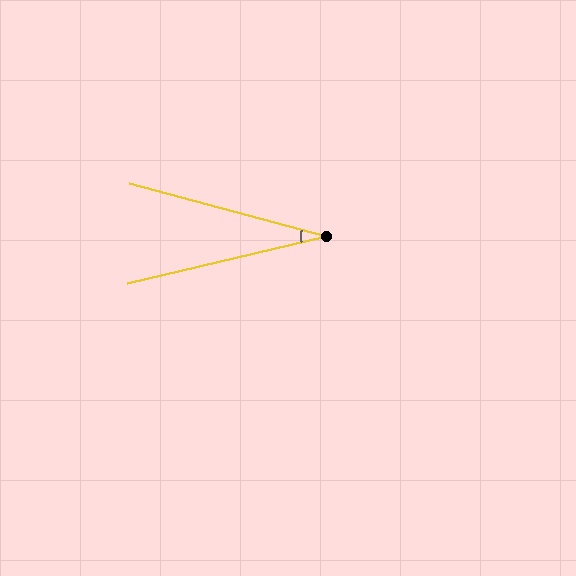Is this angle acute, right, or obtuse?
It is acute.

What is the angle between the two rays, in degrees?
Approximately 28 degrees.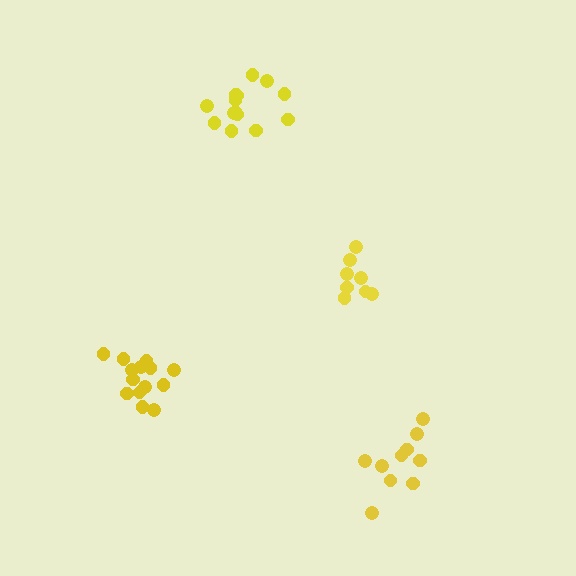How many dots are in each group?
Group 1: 8 dots, Group 2: 14 dots, Group 3: 14 dots, Group 4: 10 dots (46 total).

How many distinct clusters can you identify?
There are 4 distinct clusters.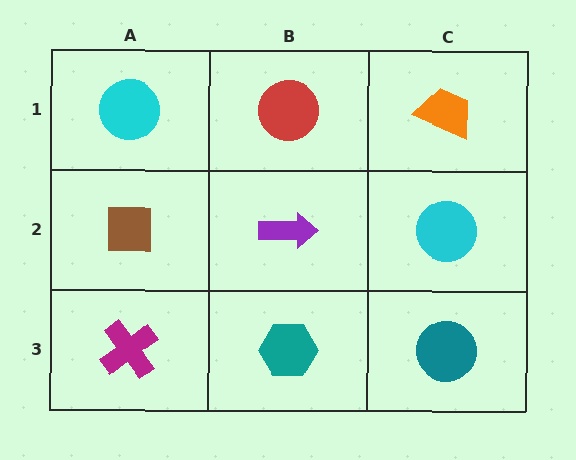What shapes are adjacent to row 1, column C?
A cyan circle (row 2, column C), a red circle (row 1, column B).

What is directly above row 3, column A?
A brown square.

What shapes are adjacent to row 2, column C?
An orange trapezoid (row 1, column C), a teal circle (row 3, column C), a purple arrow (row 2, column B).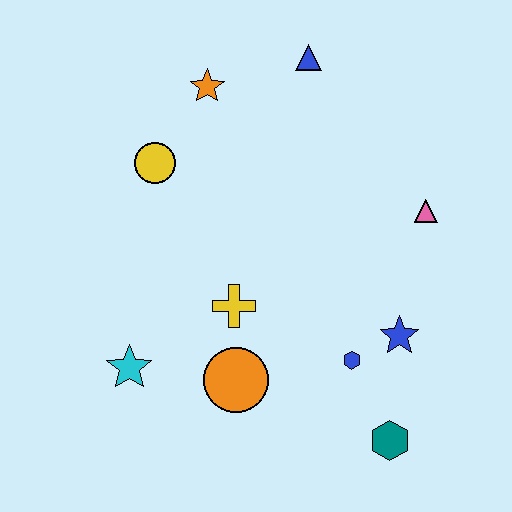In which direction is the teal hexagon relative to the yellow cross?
The teal hexagon is to the right of the yellow cross.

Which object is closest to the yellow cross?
The orange circle is closest to the yellow cross.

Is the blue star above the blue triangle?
No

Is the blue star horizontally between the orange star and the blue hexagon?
No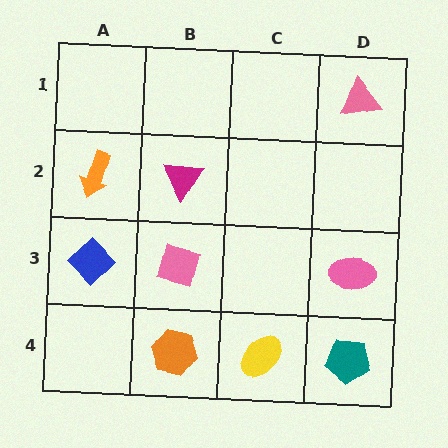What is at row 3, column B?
A pink square.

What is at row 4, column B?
An orange hexagon.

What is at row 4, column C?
A yellow ellipse.